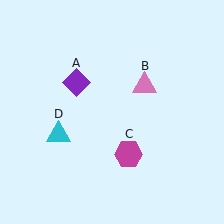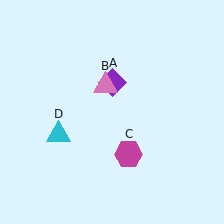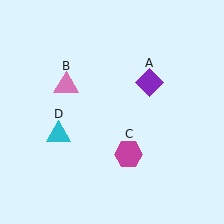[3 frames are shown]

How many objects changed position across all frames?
2 objects changed position: purple diamond (object A), pink triangle (object B).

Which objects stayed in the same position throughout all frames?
Magenta hexagon (object C) and cyan triangle (object D) remained stationary.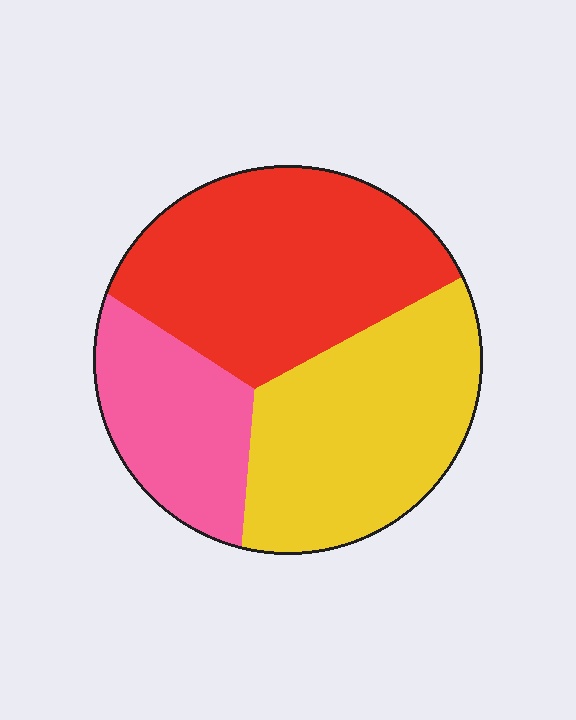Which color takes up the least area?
Pink, at roughly 20%.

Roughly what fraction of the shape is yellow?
Yellow covers around 35% of the shape.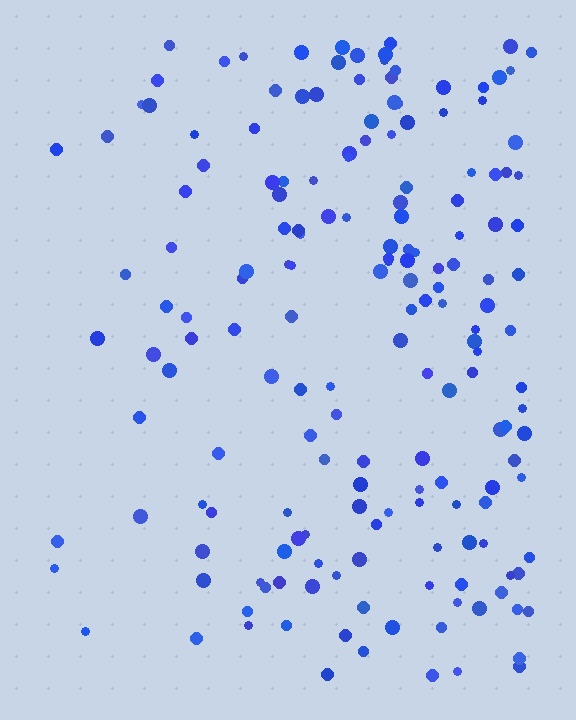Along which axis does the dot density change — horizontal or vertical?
Horizontal.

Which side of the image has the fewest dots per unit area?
The left.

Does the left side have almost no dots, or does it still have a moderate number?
Still a moderate number, just noticeably fewer than the right.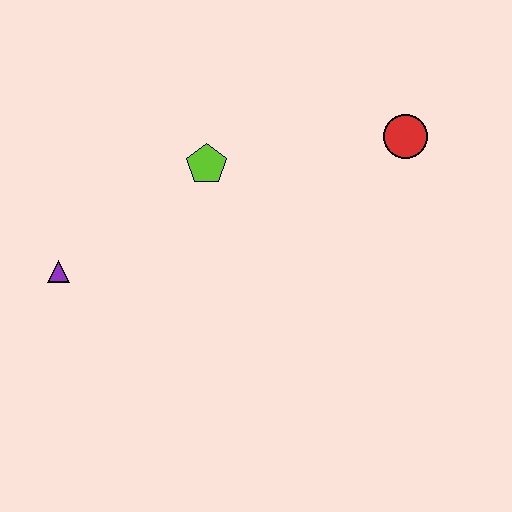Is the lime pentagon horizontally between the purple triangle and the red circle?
Yes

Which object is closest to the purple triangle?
The lime pentagon is closest to the purple triangle.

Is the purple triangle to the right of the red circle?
No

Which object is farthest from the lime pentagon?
The red circle is farthest from the lime pentagon.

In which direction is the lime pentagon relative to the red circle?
The lime pentagon is to the left of the red circle.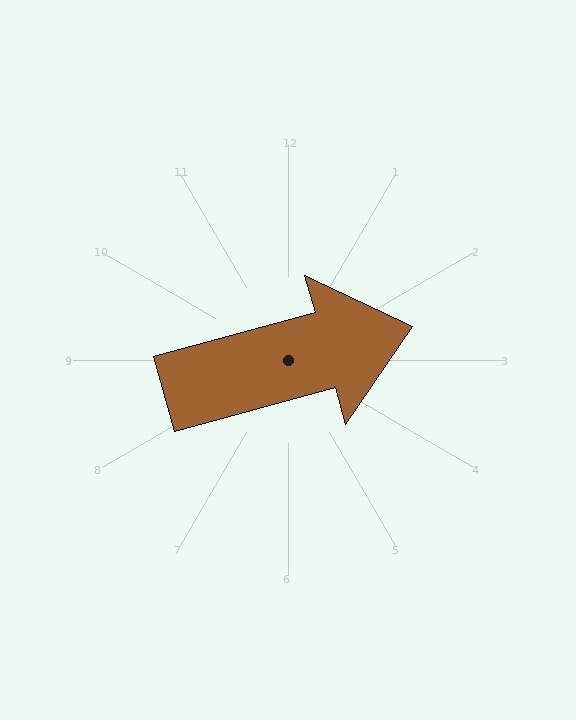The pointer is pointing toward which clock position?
Roughly 2 o'clock.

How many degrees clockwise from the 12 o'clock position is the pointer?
Approximately 75 degrees.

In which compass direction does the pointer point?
East.